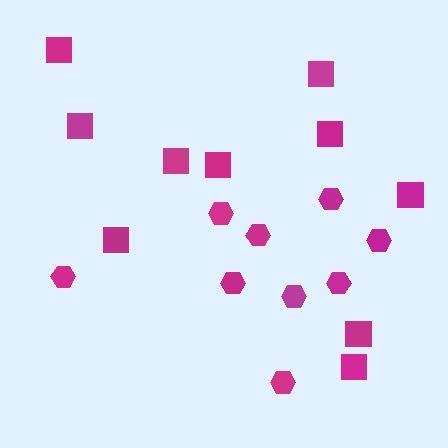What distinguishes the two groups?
There are 2 groups: one group of hexagons (9) and one group of squares (10).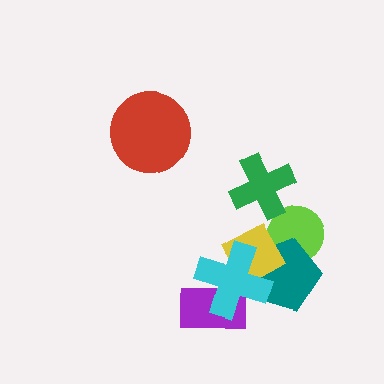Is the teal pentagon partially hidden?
Yes, it is partially covered by another shape.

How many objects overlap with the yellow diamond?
3 objects overlap with the yellow diamond.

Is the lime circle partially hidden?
Yes, it is partially covered by another shape.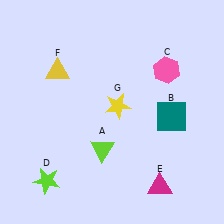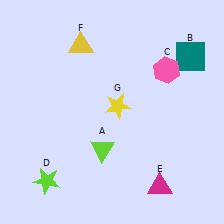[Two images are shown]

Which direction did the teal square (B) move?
The teal square (B) moved up.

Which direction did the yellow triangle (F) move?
The yellow triangle (F) moved up.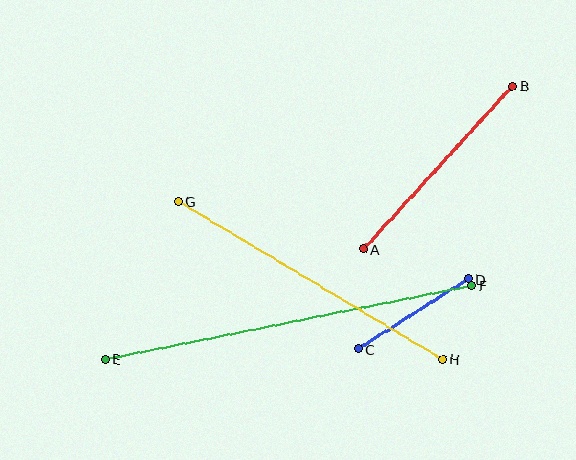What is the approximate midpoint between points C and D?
The midpoint is at approximately (413, 314) pixels.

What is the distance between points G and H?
The distance is approximately 307 pixels.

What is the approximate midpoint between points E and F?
The midpoint is at approximately (288, 322) pixels.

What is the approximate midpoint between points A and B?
The midpoint is at approximately (438, 168) pixels.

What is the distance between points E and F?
The distance is approximately 373 pixels.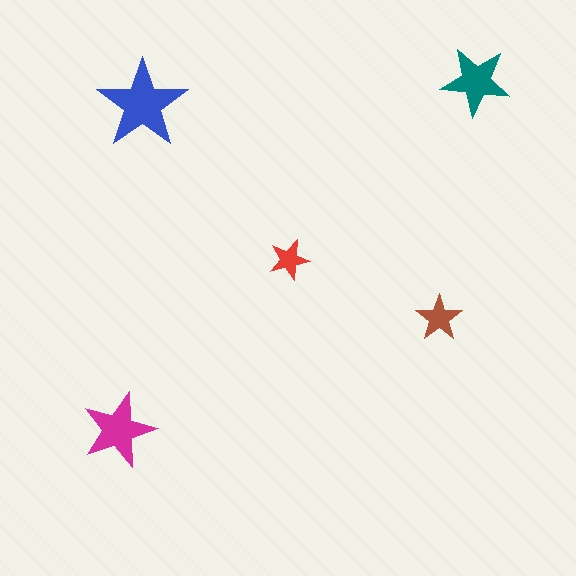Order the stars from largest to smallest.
the blue one, the magenta one, the teal one, the brown one, the red one.